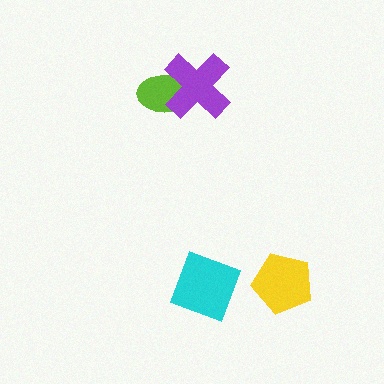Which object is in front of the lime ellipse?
The purple cross is in front of the lime ellipse.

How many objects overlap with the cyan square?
0 objects overlap with the cyan square.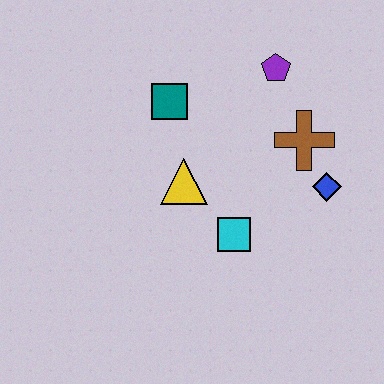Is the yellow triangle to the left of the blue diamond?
Yes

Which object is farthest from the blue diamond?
The teal square is farthest from the blue diamond.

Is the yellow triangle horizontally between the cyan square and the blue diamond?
No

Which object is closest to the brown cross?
The blue diamond is closest to the brown cross.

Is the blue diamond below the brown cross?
Yes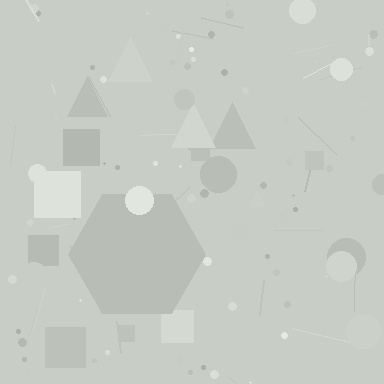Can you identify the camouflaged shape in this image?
The camouflaged shape is a hexagon.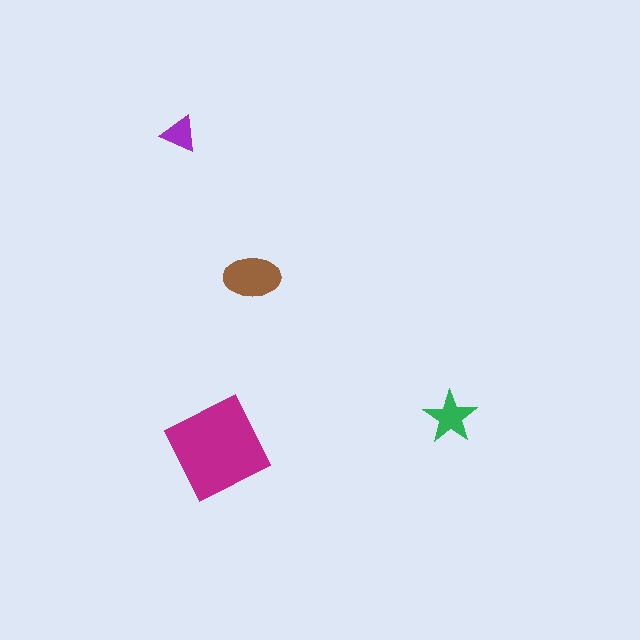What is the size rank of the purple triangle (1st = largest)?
4th.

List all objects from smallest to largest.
The purple triangle, the green star, the brown ellipse, the magenta diamond.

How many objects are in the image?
There are 4 objects in the image.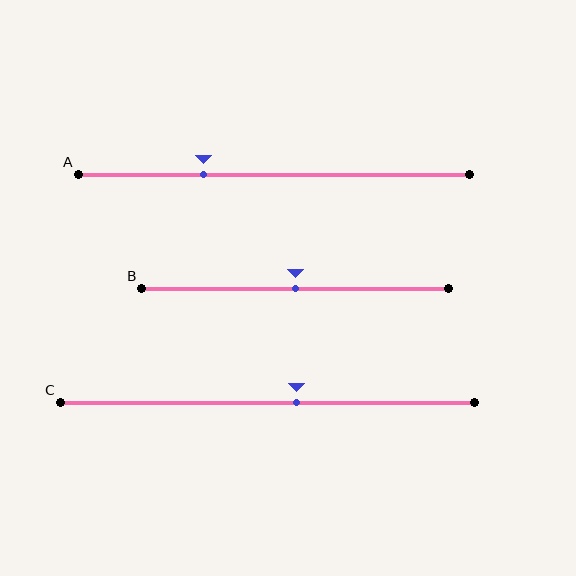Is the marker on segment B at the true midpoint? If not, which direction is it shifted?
Yes, the marker on segment B is at the true midpoint.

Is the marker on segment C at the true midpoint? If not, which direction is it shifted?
No, the marker on segment C is shifted to the right by about 7% of the segment length.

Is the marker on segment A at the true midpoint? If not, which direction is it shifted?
No, the marker on segment A is shifted to the left by about 18% of the segment length.